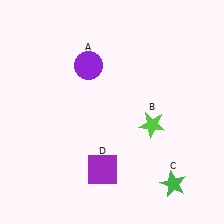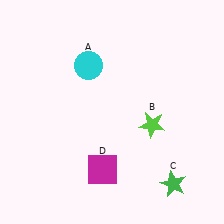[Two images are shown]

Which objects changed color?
A changed from purple to cyan. D changed from purple to magenta.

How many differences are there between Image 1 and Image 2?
There are 2 differences between the two images.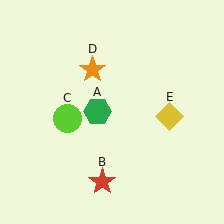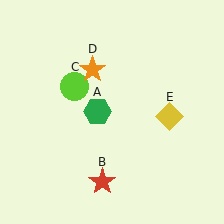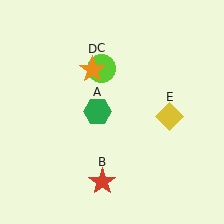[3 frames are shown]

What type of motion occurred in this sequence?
The lime circle (object C) rotated clockwise around the center of the scene.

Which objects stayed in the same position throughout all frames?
Green hexagon (object A) and red star (object B) and orange star (object D) and yellow diamond (object E) remained stationary.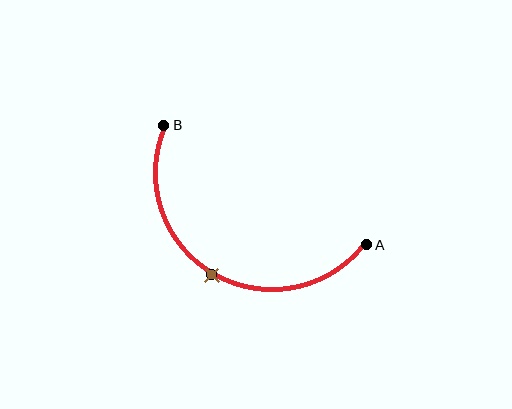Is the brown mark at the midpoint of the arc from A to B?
Yes. The brown mark lies on the arc at equal arc-length from both A and B — it is the arc midpoint.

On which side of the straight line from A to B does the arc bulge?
The arc bulges below the straight line connecting A and B.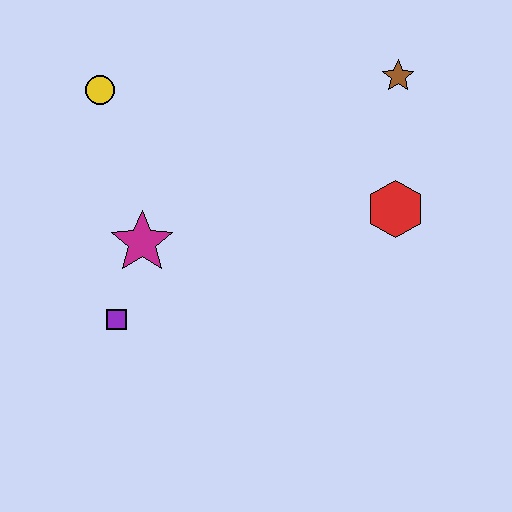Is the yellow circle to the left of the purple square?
Yes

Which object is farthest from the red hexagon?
The yellow circle is farthest from the red hexagon.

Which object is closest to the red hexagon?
The brown star is closest to the red hexagon.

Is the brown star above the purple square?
Yes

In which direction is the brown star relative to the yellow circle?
The brown star is to the right of the yellow circle.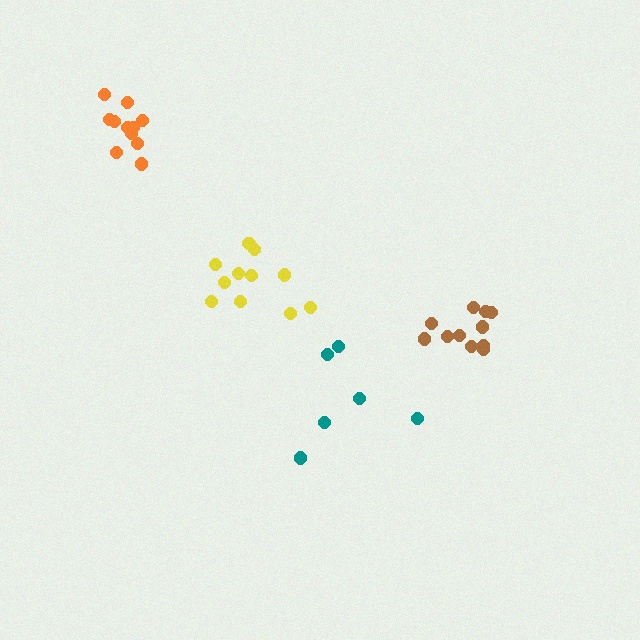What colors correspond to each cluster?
The clusters are colored: brown, orange, yellow, teal.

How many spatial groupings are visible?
There are 4 spatial groupings.